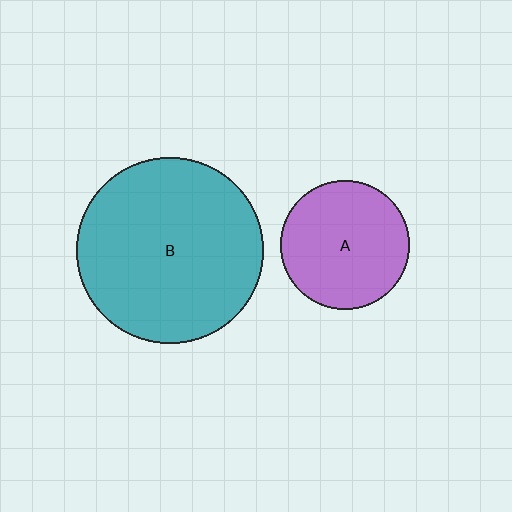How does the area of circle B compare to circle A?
Approximately 2.1 times.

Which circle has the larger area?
Circle B (teal).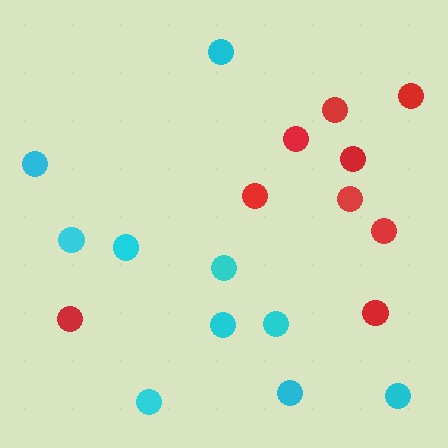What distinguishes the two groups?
There are 2 groups: one group of red circles (9) and one group of cyan circles (10).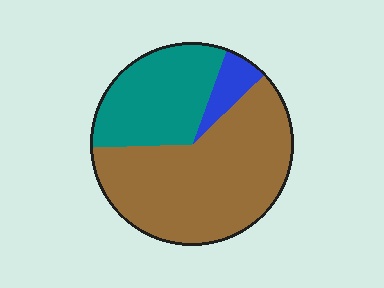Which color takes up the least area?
Blue, at roughly 5%.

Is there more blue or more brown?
Brown.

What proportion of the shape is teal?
Teal takes up about one third (1/3) of the shape.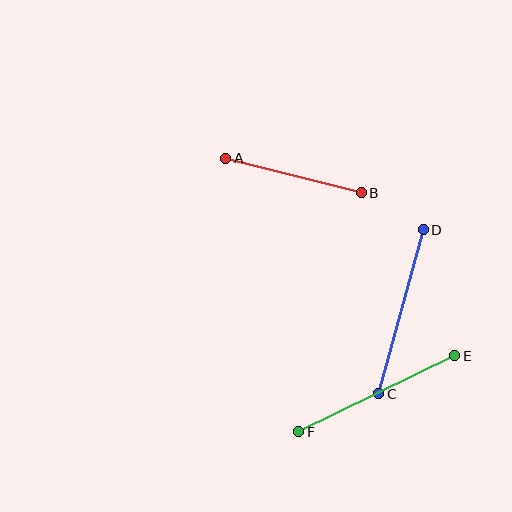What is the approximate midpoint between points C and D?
The midpoint is at approximately (401, 312) pixels.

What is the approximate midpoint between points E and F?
The midpoint is at approximately (377, 394) pixels.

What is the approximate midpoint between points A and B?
The midpoint is at approximately (293, 175) pixels.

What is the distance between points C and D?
The distance is approximately 170 pixels.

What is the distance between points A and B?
The distance is approximately 140 pixels.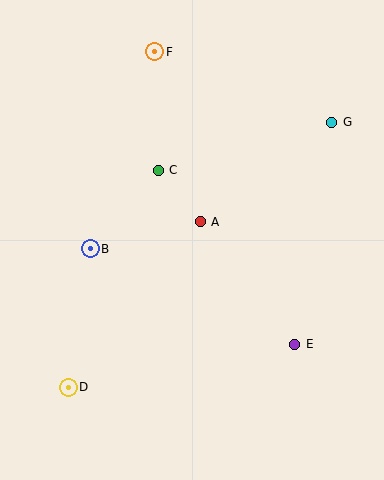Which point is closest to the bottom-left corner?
Point D is closest to the bottom-left corner.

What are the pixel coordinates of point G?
Point G is at (332, 122).